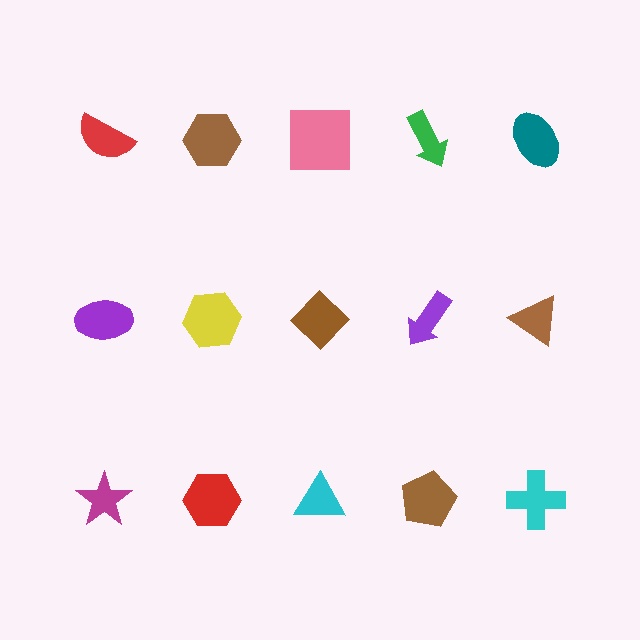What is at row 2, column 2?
A yellow hexagon.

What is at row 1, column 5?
A teal ellipse.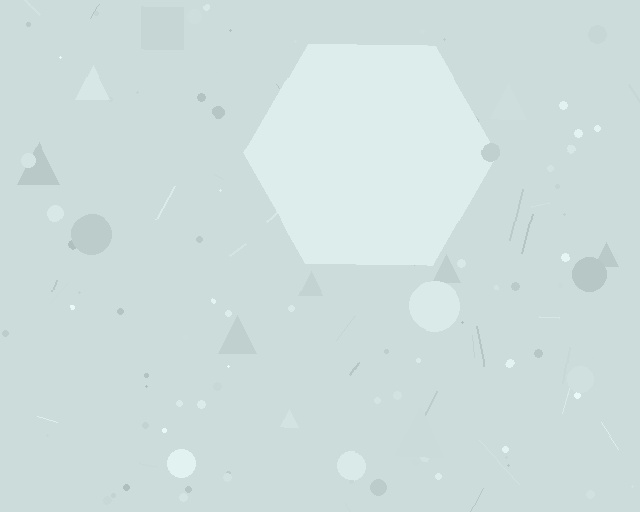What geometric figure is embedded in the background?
A hexagon is embedded in the background.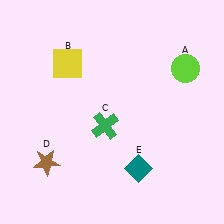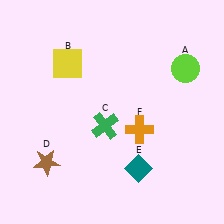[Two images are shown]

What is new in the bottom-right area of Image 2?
An orange cross (F) was added in the bottom-right area of Image 2.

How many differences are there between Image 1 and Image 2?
There is 1 difference between the two images.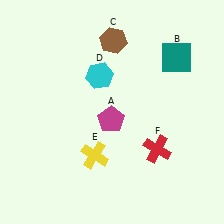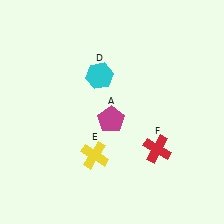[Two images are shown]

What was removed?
The teal square (B), the brown hexagon (C) were removed in Image 2.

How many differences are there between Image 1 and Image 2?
There are 2 differences between the two images.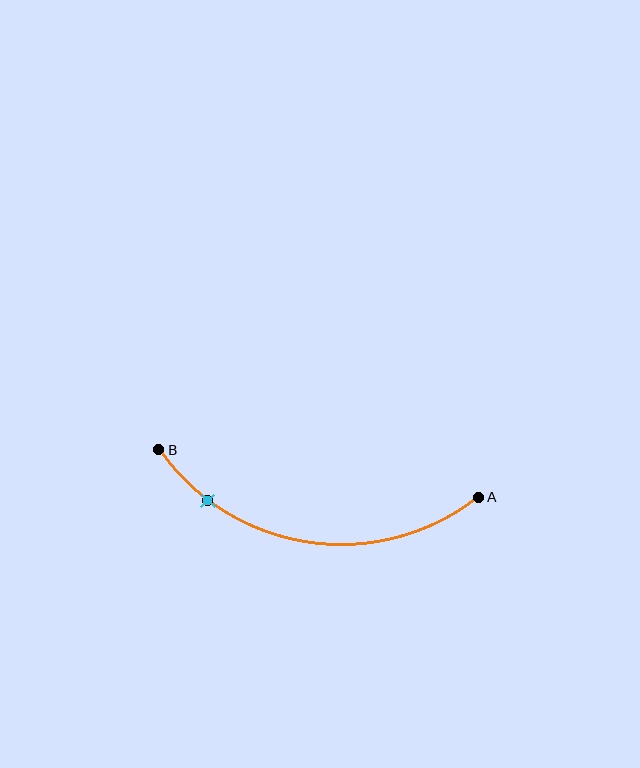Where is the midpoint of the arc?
The arc midpoint is the point on the curve farthest from the straight line joining A and B. It sits below that line.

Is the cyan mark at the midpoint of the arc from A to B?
No. The cyan mark lies on the arc but is closer to endpoint B. The arc midpoint would be at the point on the curve equidistant along the arc from both A and B.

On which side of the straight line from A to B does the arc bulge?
The arc bulges below the straight line connecting A and B.